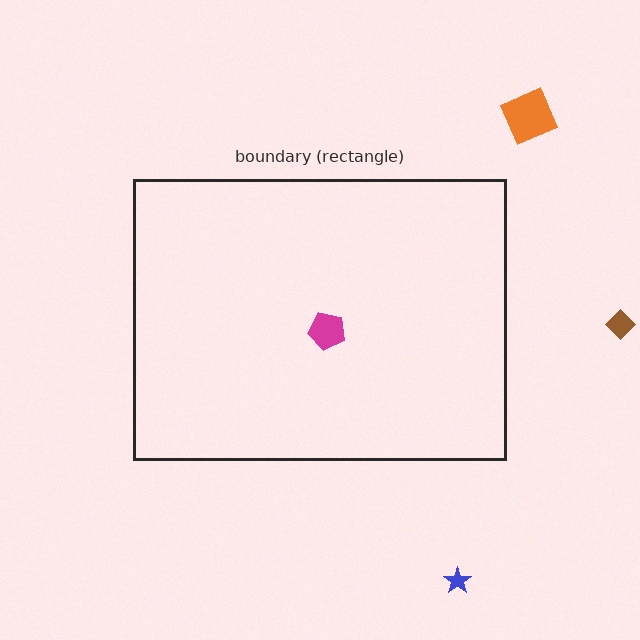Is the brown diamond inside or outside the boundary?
Outside.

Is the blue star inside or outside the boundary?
Outside.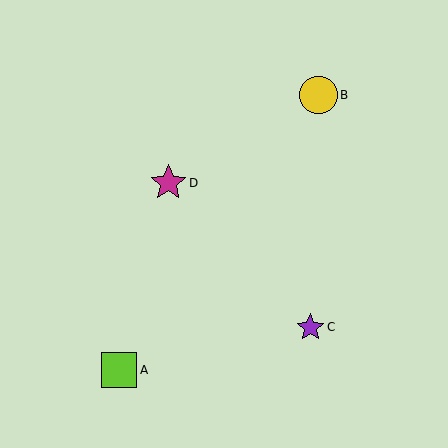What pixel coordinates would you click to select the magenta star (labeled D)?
Click at (168, 183) to select the magenta star D.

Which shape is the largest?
The yellow circle (labeled B) is the largest.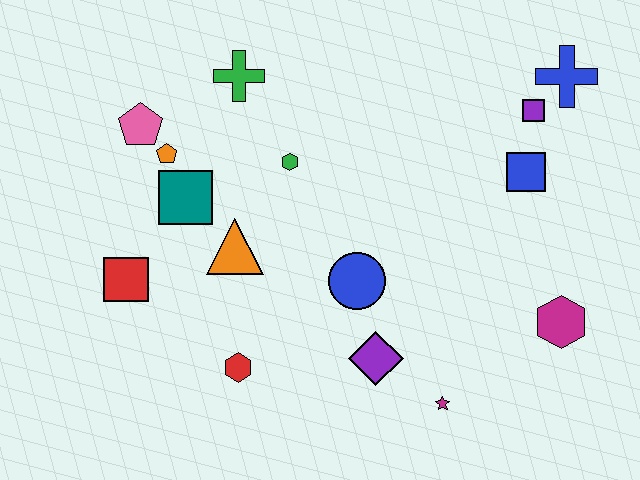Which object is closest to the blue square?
The purple square is closest to the blue square.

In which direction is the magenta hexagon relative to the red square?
The magenta hexagon is to the right of the red square.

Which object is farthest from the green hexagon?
The magenta hexagon is farthest from the green hexagon.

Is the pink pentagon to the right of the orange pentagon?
No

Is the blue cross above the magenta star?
Yes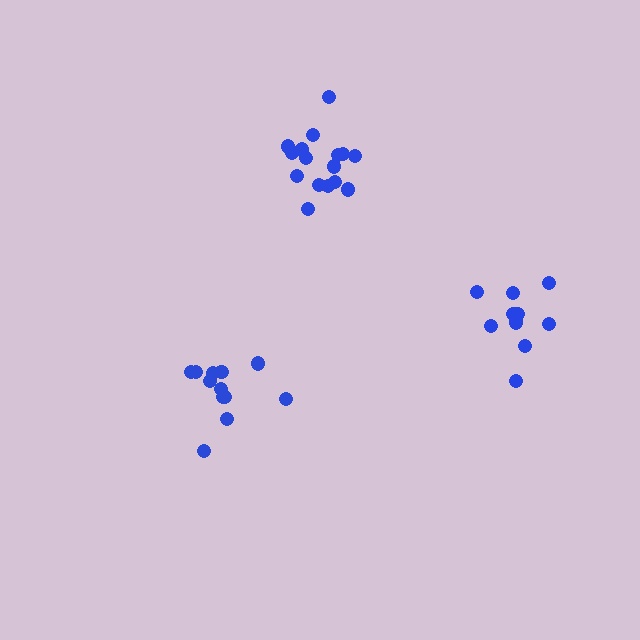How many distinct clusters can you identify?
There are 3 distinct clusters.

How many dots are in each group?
Group 1: 12 dots, Group 2: 11 dots, Group 3: 16 dots (39 total).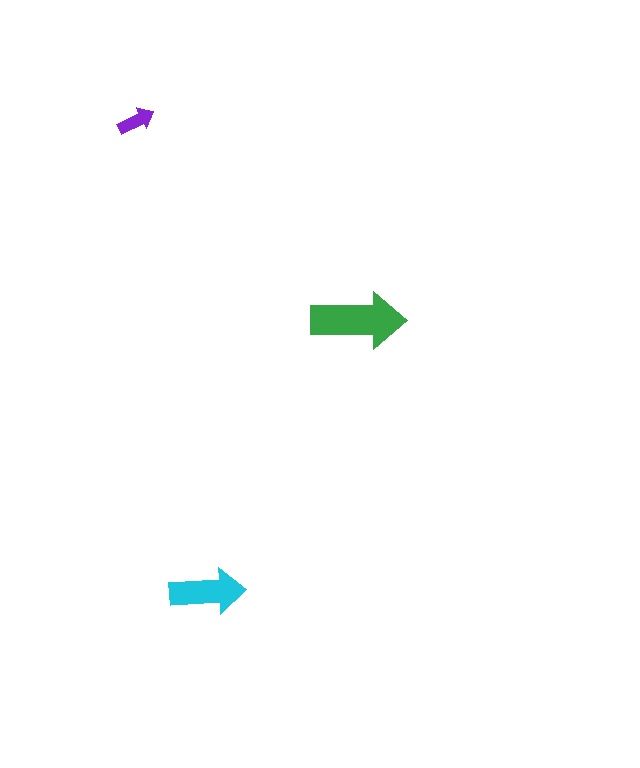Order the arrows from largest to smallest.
the green one, the cyan one, the purple one.